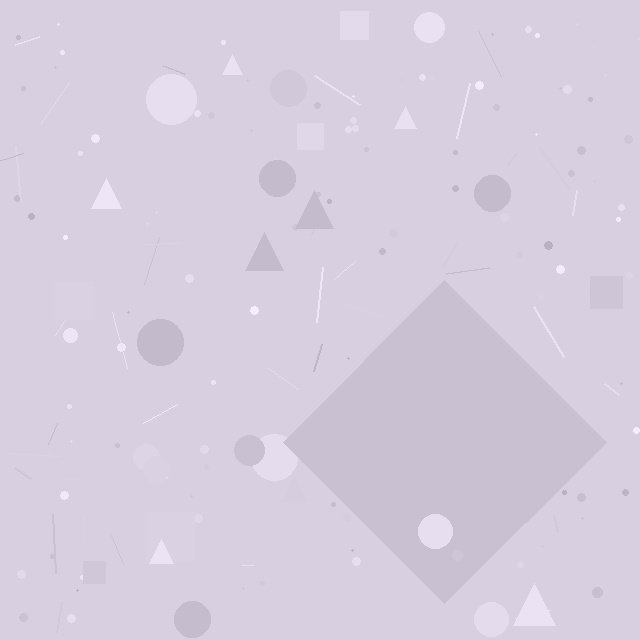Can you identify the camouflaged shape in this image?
The camouflaged shape is a diamond.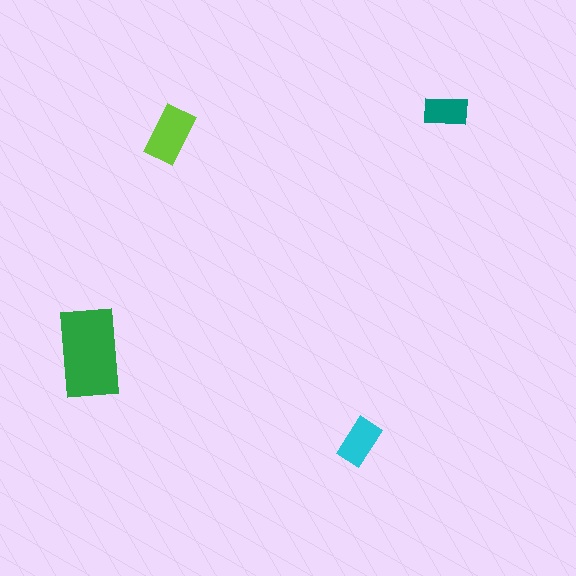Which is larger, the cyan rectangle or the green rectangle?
The green one.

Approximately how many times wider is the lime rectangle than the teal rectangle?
About 1.5 times wider.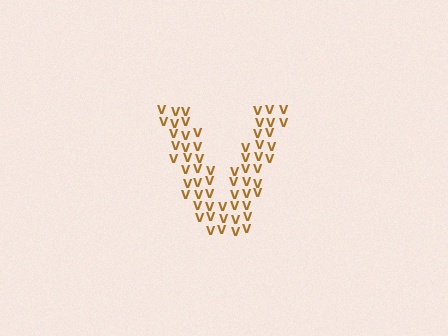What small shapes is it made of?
It is made of small letter V's.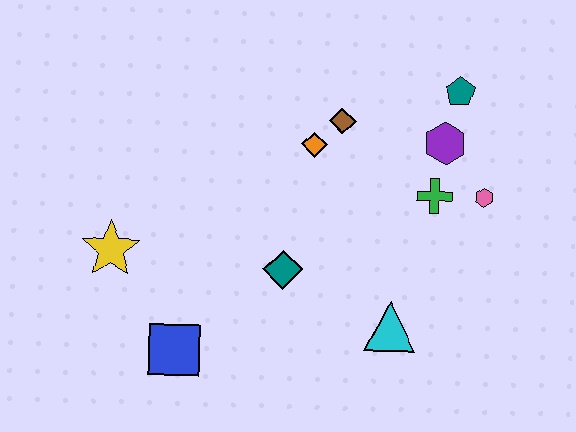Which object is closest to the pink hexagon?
The green cross is closest to the pink hexagon.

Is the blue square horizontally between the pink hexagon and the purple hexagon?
No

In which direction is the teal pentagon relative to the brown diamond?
The teal pentagon is to the right of the brown diamond.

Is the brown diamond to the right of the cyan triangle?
No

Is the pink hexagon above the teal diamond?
Yes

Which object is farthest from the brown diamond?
The blue square is farthest from the brown diamond.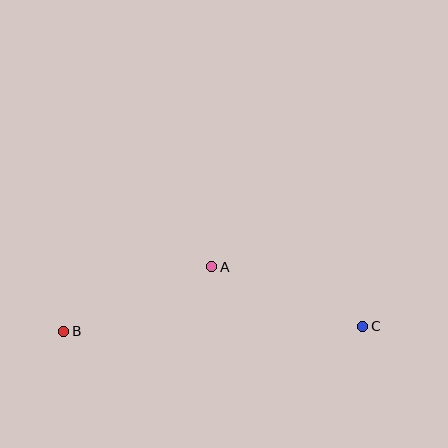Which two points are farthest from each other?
Points B and C are farthest from each other.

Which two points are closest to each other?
Points A and B are closest to each other.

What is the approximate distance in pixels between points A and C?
The distance between A and C is approximately 162 pixels.